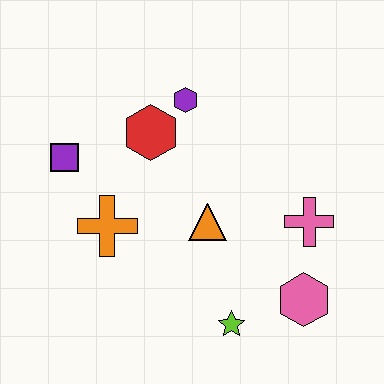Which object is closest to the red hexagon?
The purple hexagon is closest to the red hexagon.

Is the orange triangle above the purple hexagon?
No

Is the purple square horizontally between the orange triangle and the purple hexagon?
No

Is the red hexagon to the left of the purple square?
No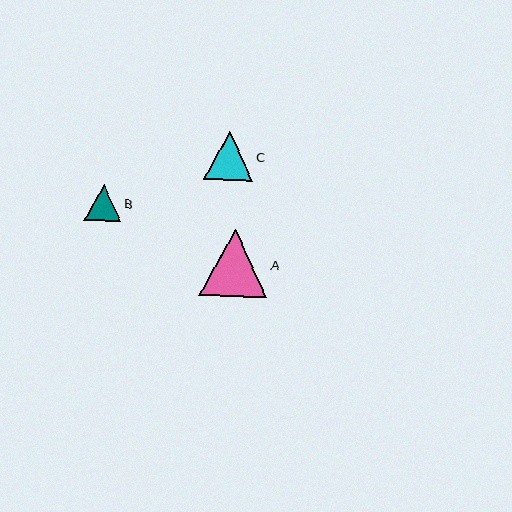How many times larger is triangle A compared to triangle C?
Triangle A is approximately 1.4 times the size of triangle C.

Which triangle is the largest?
Triangle A is the largest with a size of approximately 68 pixels.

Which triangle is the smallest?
Triangle B is the smallest with a size of approximately 36 pixels.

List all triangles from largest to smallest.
From largest to smallest: A, C, B.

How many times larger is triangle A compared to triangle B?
Triangle A is approximately 1.9 times the size of triangle B.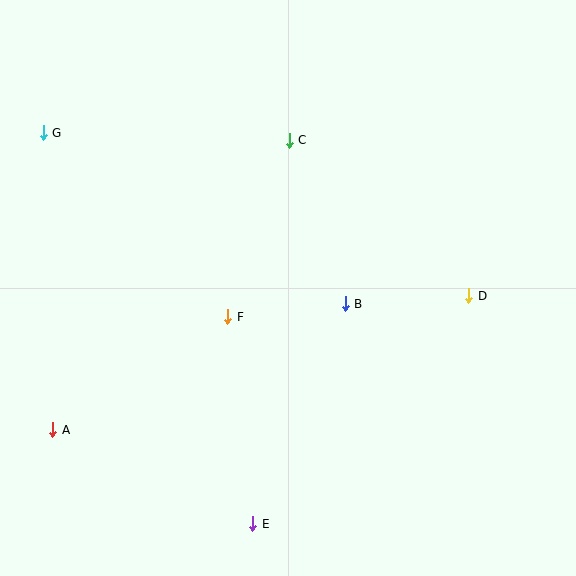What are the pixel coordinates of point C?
Point C is at (289, 140).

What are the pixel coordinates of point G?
Point G is at (43, 133).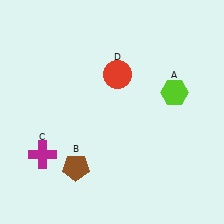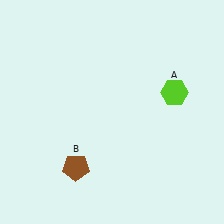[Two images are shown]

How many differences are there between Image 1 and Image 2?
There are 2 differences between the two images.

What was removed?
The magenta cross (C), the red circle (D) were removed in Image 2.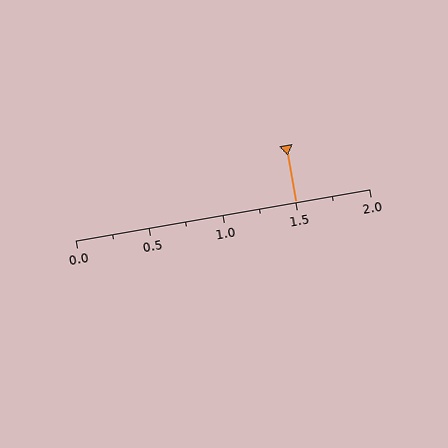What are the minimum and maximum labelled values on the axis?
The axis runs from 0.0 to 2.0.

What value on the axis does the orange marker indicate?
The marker indicates approximately 1.5.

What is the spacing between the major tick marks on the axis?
The major ticks are spaced 0.5 apart.